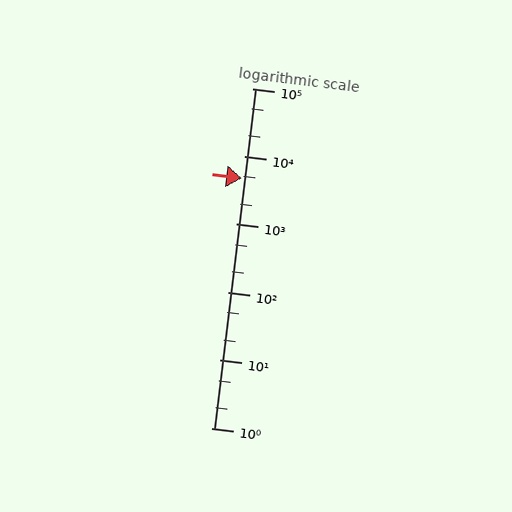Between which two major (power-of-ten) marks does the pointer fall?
The pointer is between 1000 and 10000.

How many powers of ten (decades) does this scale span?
The scale spans 5 decades, from 1 to 100000.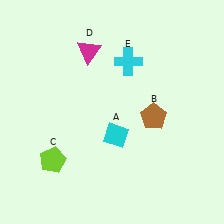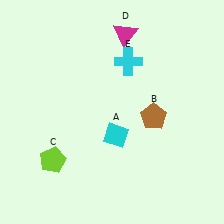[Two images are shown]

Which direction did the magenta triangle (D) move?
The magenta triangle (D) moved right.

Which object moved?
The magenta triangle (D) moved right.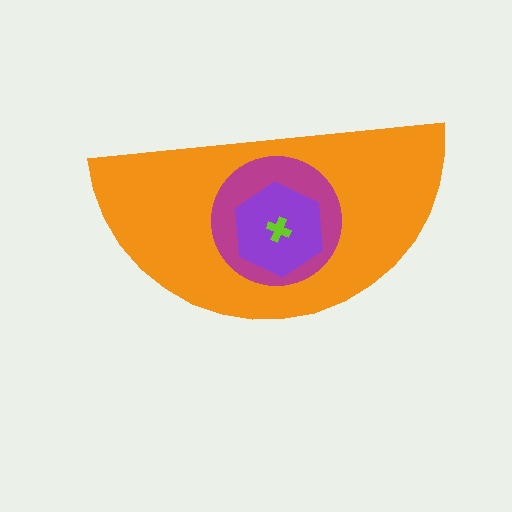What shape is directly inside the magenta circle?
The purple hexagon.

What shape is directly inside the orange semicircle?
The magenta circle.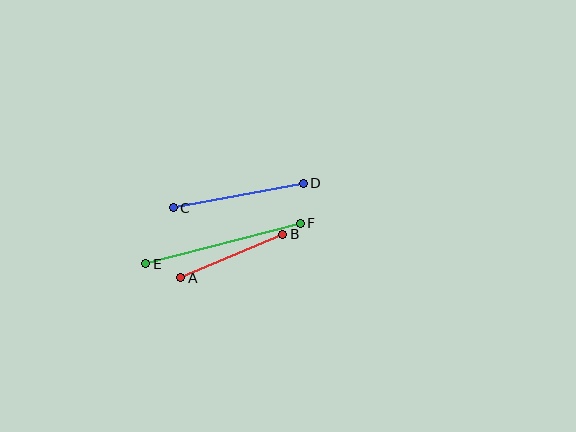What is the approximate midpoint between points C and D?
The midpoint is at approximately (238, 195) pixels.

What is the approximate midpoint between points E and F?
The midpoint is at approximately (223, 243) pixels.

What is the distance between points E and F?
The distance is approximately 160 pixels.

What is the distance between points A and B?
The distance is approximately 111 pixels.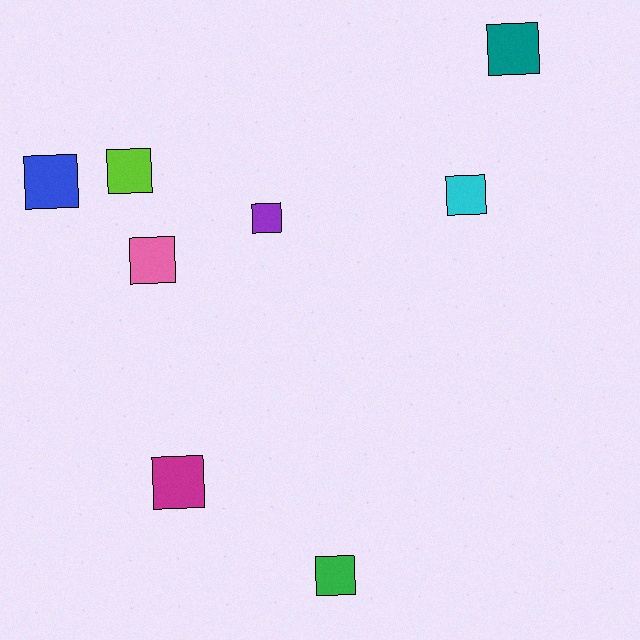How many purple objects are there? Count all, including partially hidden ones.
There is 1 purple object.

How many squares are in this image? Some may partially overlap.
There are 8 squares.